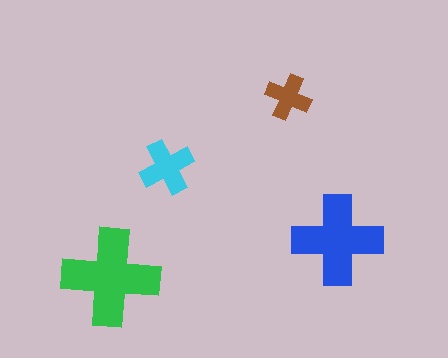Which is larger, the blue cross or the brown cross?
The blue one.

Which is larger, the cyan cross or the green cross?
The green one.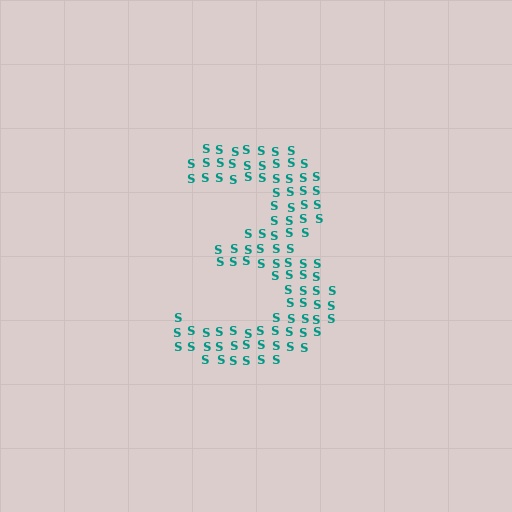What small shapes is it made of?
It is made of small letter S's.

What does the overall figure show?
The overall figure shows the digit 3.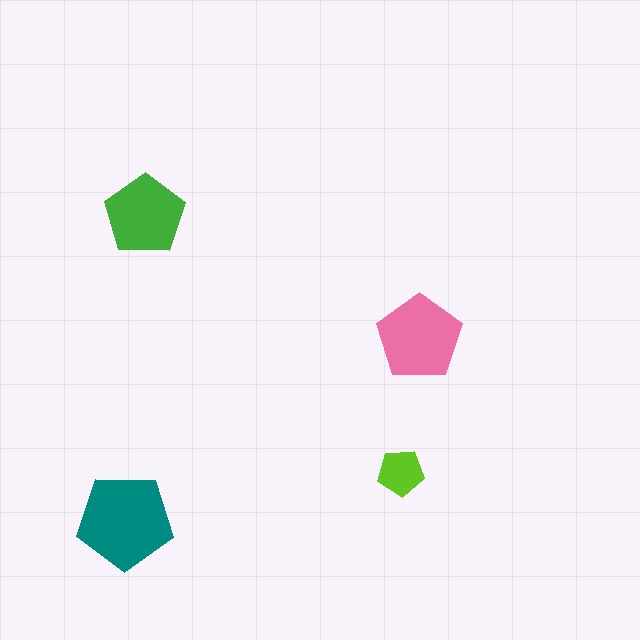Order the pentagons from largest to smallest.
the teal one, the pink one, the green one, the lime one.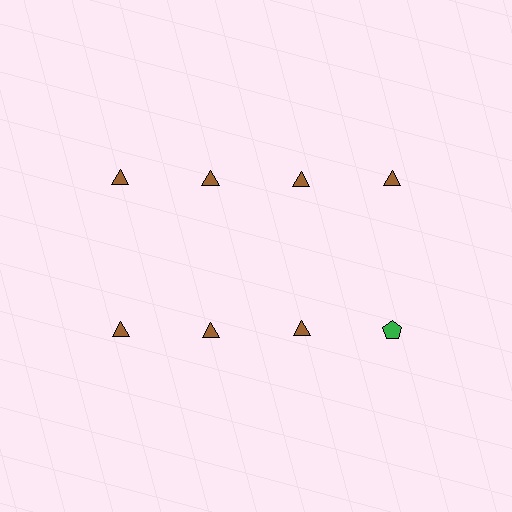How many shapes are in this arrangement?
There are 8 shapes arranged in a grid pattern.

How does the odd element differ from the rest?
It differs in both color (green instead of brown) and shape (pentagon instead of triangle).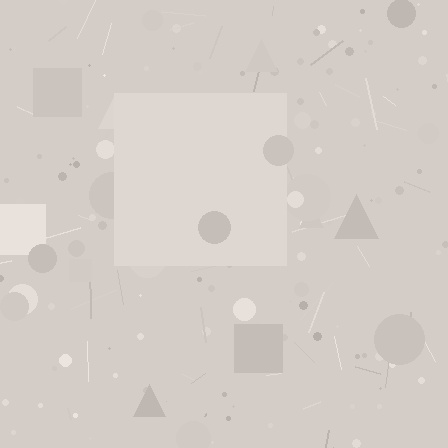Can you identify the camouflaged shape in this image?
The camouflaged shape is a square.